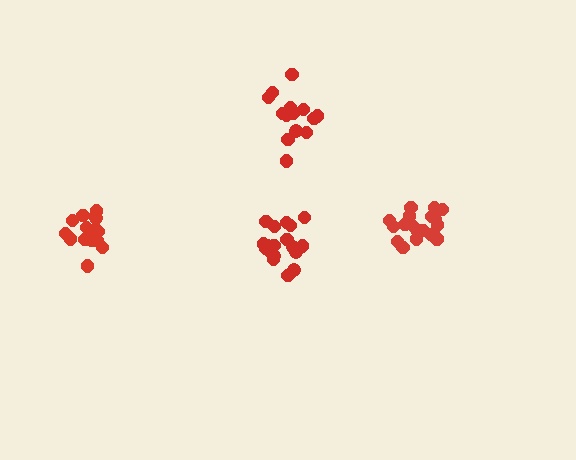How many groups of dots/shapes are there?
There are 4 groups.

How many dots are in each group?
Group 1: 18 dots, Group 2: 14 dots, Group 3: 19 dots, Group 4: 16 dots (67 total).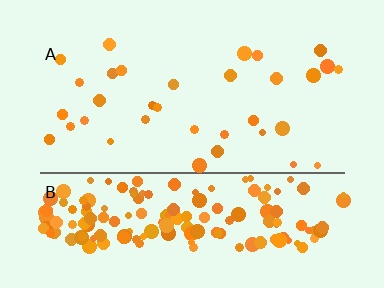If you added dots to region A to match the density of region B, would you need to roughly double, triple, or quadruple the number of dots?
Approximately quadruple.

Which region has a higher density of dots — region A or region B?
B (the bottom).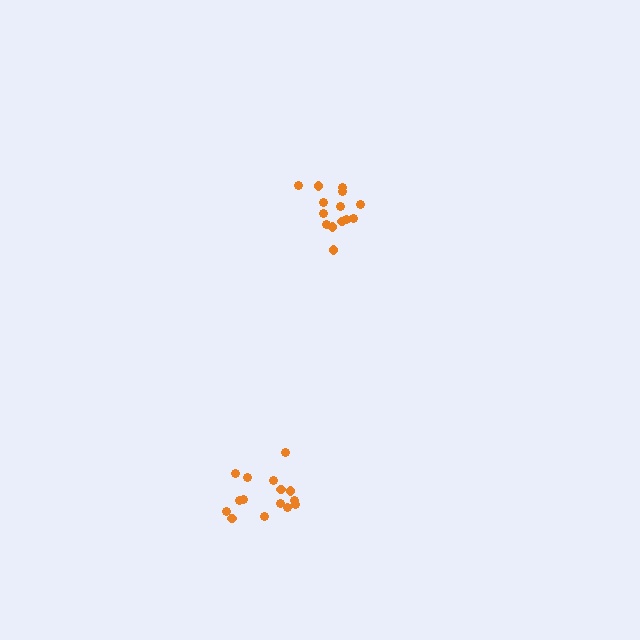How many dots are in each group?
Group 1: 14 dots, Group 2: 15 dots (29 total).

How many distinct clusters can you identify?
There are 2 distinct clusters.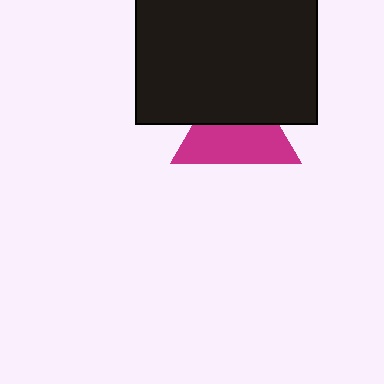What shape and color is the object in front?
The object in front is a black square.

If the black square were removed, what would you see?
You would see the complete magenta triangle.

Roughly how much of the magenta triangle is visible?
About half of it is visible (roughly 56%).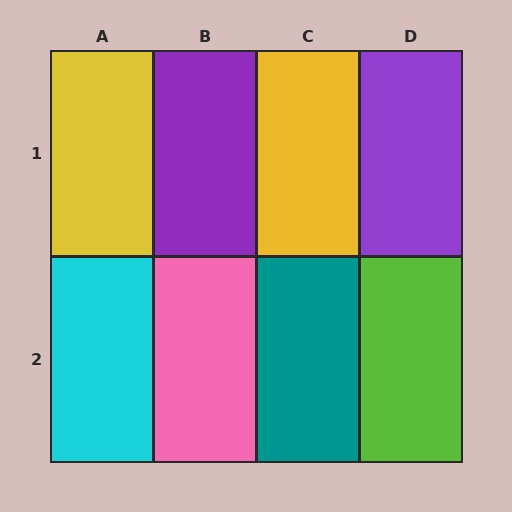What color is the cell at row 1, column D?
Purple.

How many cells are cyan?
1 cell is cyan.